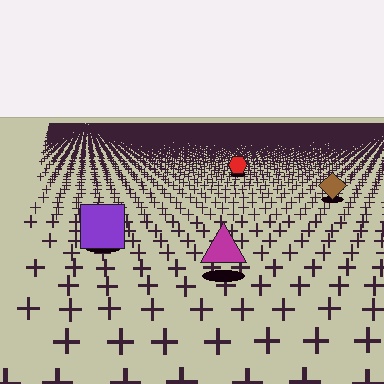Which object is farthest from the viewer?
The red hexagon is farthest from the viewer. It appears smaller and the ground texture around it is denser.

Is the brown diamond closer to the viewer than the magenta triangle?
No. The magenta triangle is closer — you can tell from the texture gradient: the ground texture is coarser near it.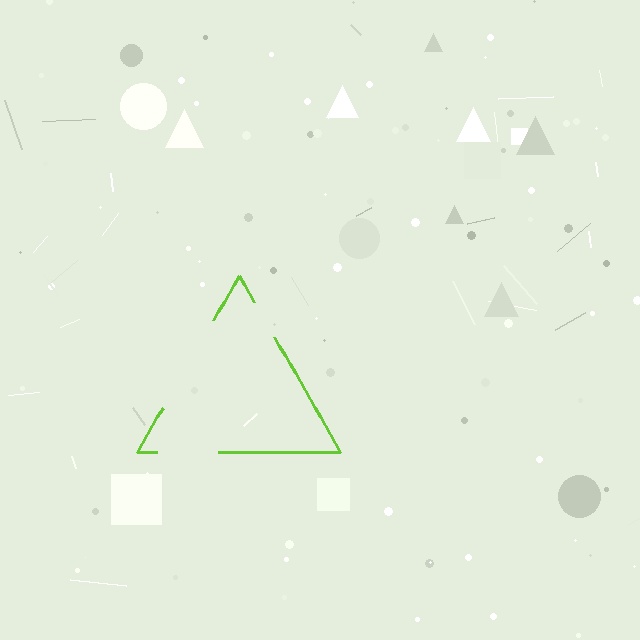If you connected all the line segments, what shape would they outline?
They would outline a triangle.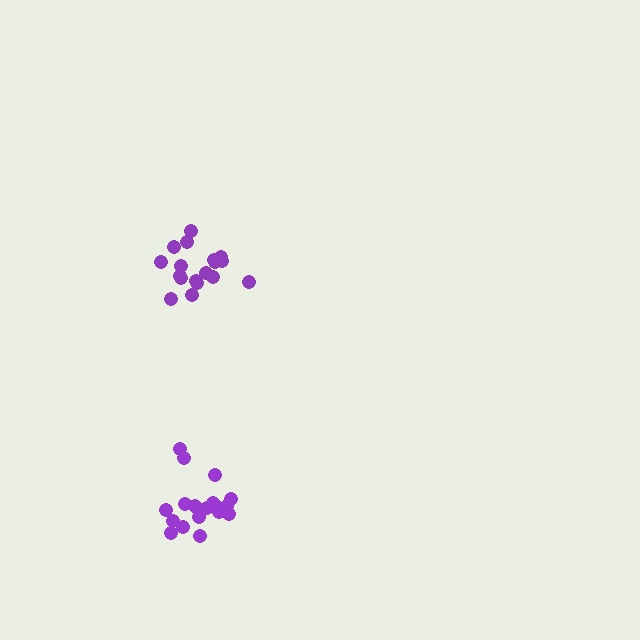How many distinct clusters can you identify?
There are 2 distinct clusters.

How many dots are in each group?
Group 1: 19 dots, Group 2: 19 dots (38 total).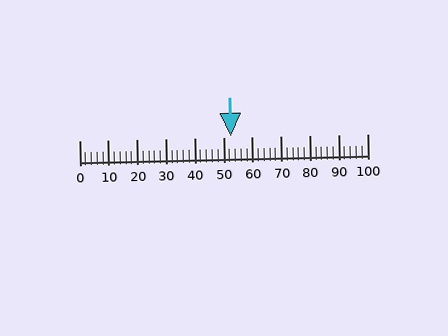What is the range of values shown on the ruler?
The ruler shows values from 0 to 100.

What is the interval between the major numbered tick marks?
The major tick marks are spaced 10 units apart.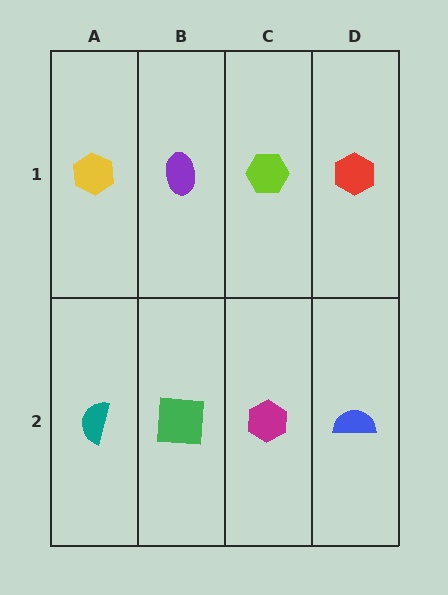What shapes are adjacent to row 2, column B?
A purple ellipse (row 1, column B), a teal semicircle (row 2, column A), a magenta hexagon (row 2, column C).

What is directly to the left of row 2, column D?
A magenta hexagon.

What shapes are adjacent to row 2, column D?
A red hexagon (row 1, column D), a magenta hexagon (row 2, column C).